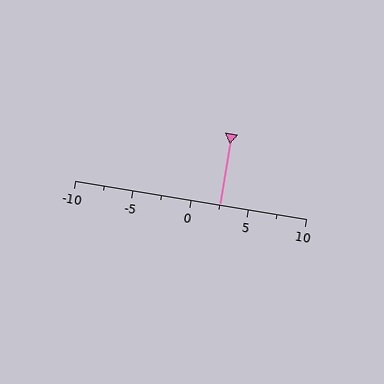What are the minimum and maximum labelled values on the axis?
The axis runs from -10 to 10.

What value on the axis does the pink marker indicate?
The marker indicates approximately 2.5.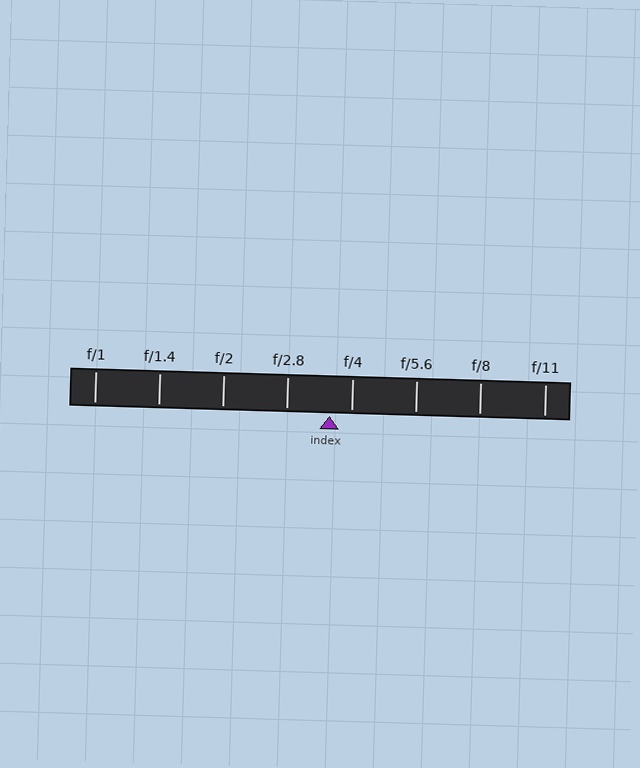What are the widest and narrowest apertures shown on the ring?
The widest aperture shown is f/1 and the narrowest is f/11.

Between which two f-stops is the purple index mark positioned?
The index mark is between f/2.8 and f/4.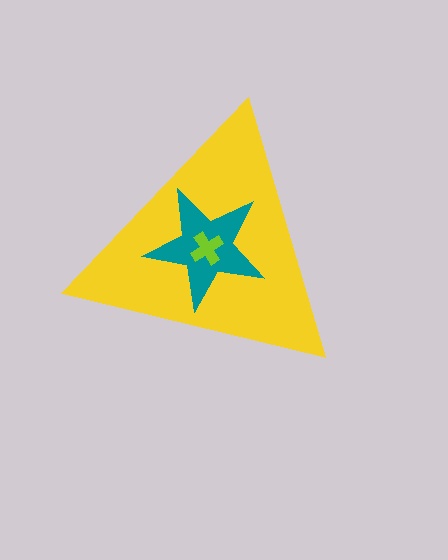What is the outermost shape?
The yellow triangle.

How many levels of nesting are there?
3.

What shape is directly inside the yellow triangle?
The teal star.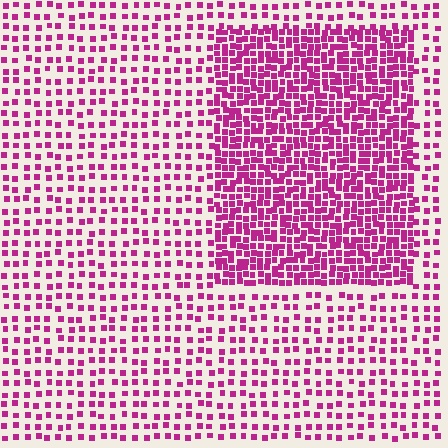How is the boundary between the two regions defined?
The boundary is defined by a change in element density (approximately 2.3x ratio). All elements are the same color, size, and shape.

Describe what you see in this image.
The image contains small magenta elements arranged at two different densities. A rectangle-shaped region is visible where the elements are more densely packed than the surrounding area.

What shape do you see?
I see a rectangle.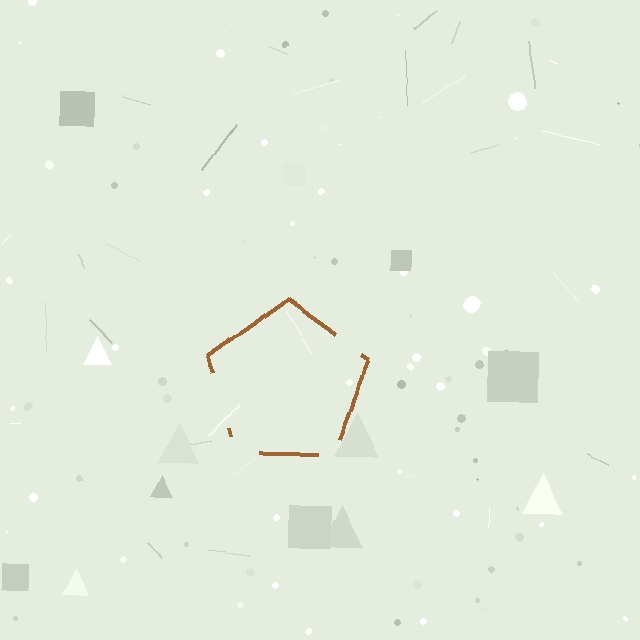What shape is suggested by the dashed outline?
The dashed outline suggests a pentagon.